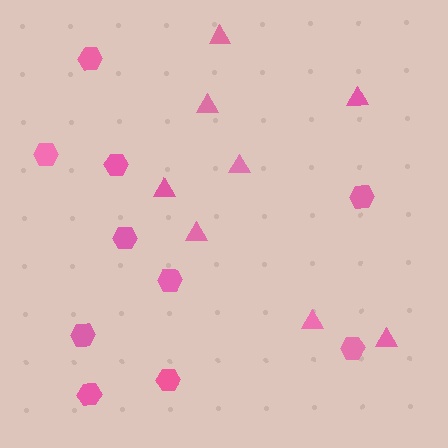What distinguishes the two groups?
There are 2 groups: one group of hexagons (10) and one group of triangles (8).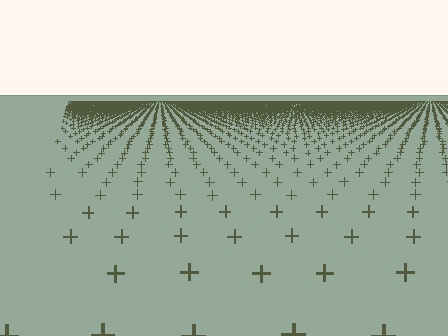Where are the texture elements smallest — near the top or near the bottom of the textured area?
Near the top.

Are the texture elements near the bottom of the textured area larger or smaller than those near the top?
Larger. Near the bottom, elements are closer to the viewer and appear at a bigger on-screen size.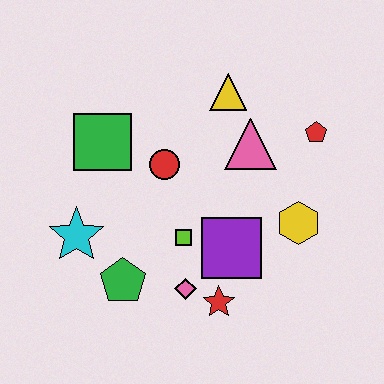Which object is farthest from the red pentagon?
The cyan star is farthest from the red pentagon.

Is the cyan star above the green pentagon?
Yes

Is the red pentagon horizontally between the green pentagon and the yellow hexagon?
No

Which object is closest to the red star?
The pink diamond is closest to the red star.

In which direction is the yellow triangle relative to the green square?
The yellow triangle is to the right of the green square.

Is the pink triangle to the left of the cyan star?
No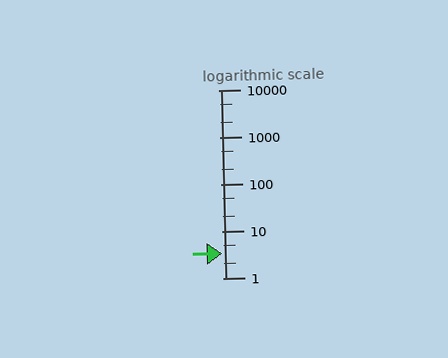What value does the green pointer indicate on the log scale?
The pointer indicates approximately 3.3.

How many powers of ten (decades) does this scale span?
The scale spans 4 decades, from 1 to 10000.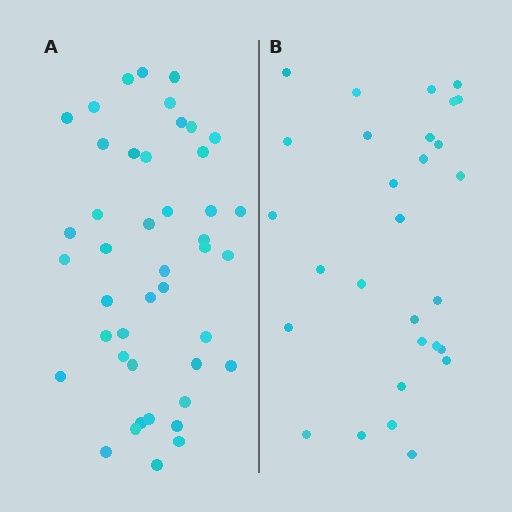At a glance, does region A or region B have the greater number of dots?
Region A (the left region) has more dots.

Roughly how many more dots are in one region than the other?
Region A has approximately 15 more dots than region B.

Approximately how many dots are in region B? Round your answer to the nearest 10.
About 30 dots. (The exact count is 29, which rounds to 30.)